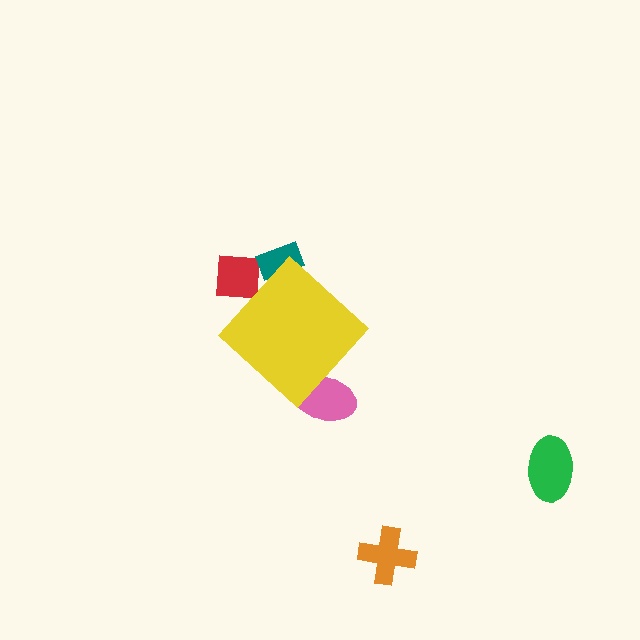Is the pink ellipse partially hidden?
Yes, the pink ellipse is partially hidden behind the yellow diamond.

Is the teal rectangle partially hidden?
Yes, the teal rectangle is partially hidden behind the yellow diamond.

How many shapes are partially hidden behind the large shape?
3 shapes are partially hidden.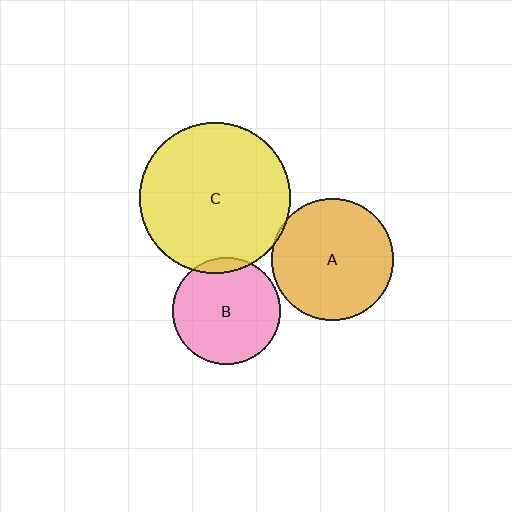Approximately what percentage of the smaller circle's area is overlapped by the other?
Approximately 5%.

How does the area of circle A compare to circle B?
Approximately 1.3 times.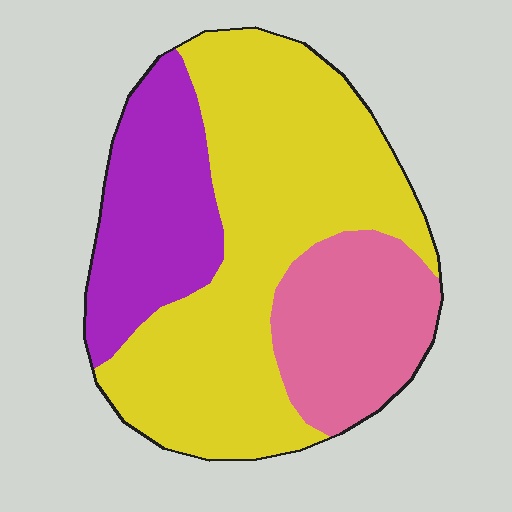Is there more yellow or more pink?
Yellow.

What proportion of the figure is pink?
Pink takes up between a sixth and a third of the figure.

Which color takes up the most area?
Yellow, at roughly 55%.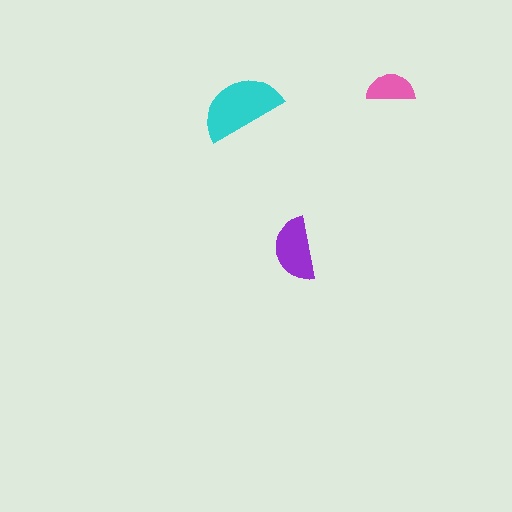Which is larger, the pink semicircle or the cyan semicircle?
The cyan one.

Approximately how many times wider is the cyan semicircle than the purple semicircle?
About 1.5 times wider.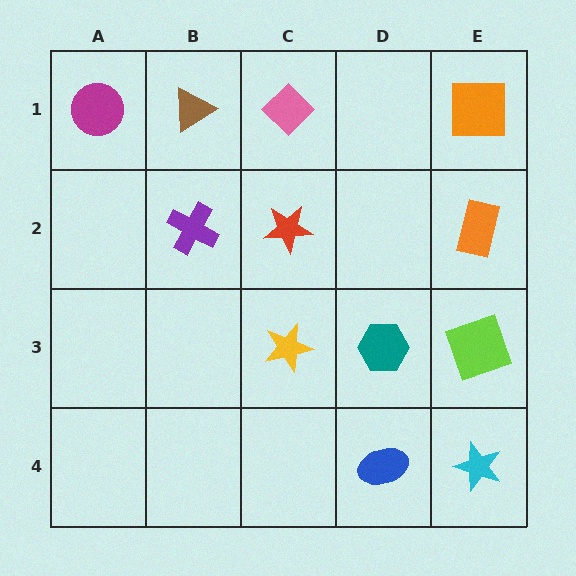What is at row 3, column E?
A lime square.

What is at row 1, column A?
A magenta circle.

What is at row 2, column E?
An orange rectangle.